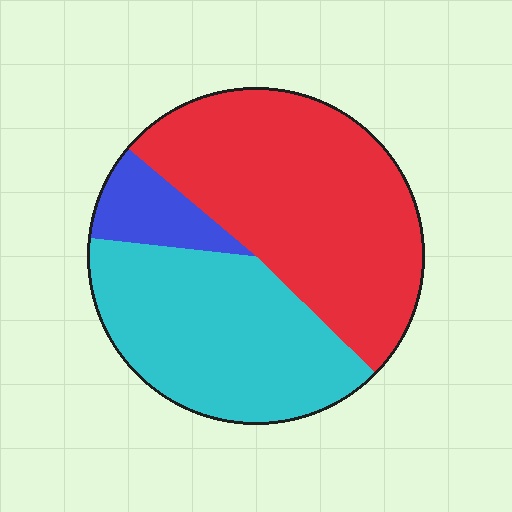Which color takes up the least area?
Blue, at roughly 10%.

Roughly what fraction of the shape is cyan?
Cyan covers roughly 40% of the shape.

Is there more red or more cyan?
Red.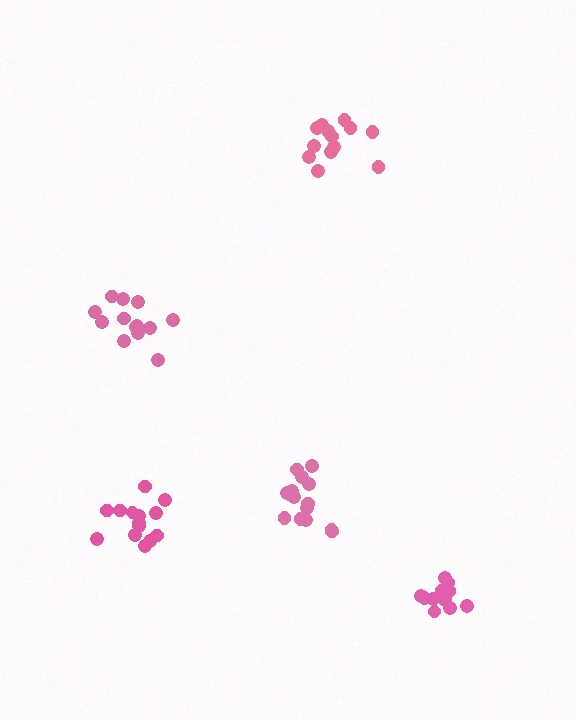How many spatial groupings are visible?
There are 5 spatial groupings.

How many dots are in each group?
Group 1: 13 dots, Group 2: 15 dots, Group 3: 14 dots, Group 4: 13 dots, Group 5: 11 dots (66 total).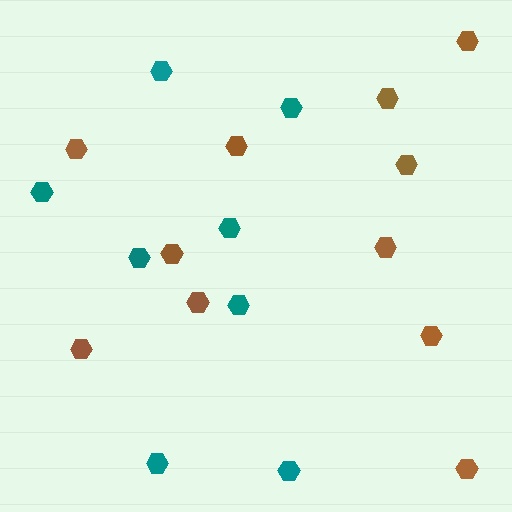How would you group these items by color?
There are 2 groups: one group of brown hexagons (11) and one group of teal hexagons (8).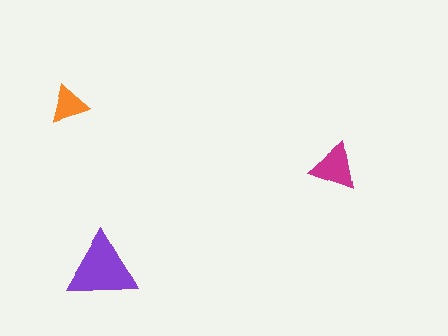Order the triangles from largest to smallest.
the purple one, the magenta one, the orange one.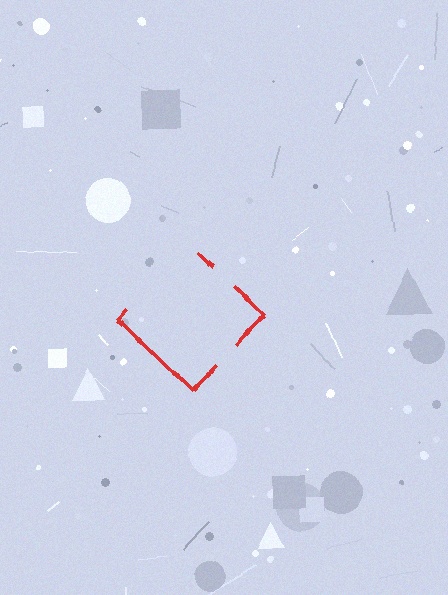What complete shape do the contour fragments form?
The contour fragments form a diamond.